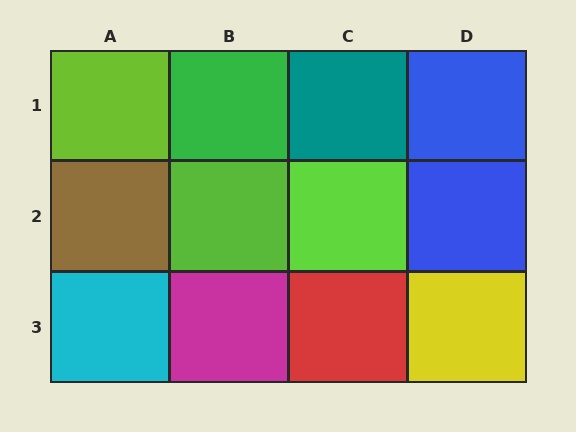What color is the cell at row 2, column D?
Blue.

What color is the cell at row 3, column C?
Red.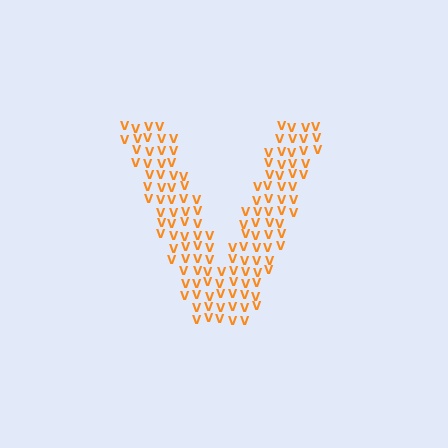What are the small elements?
The small elements are letter V's.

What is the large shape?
The large shape is the letter V.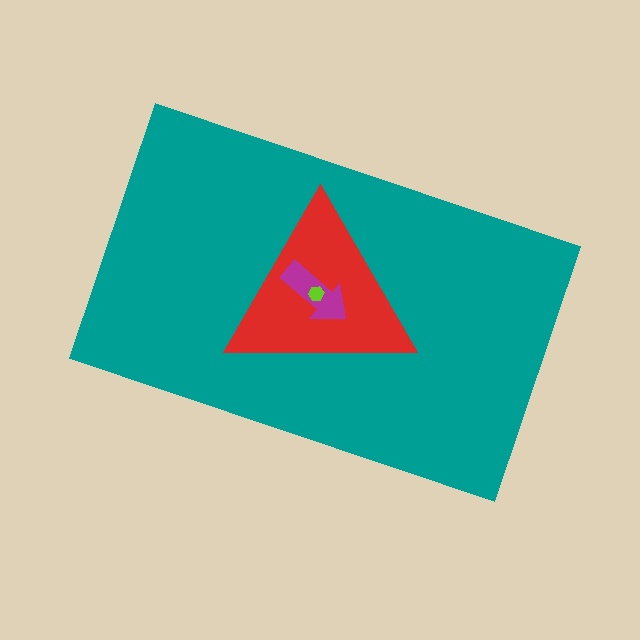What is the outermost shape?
The teal rectangle.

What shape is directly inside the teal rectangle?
The red triangle.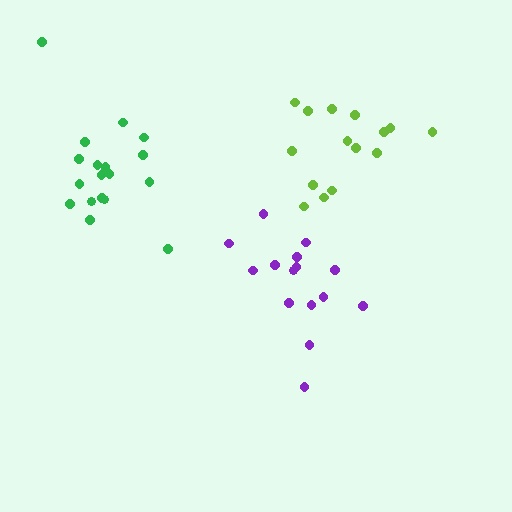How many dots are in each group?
Group 1: 15 dots, Group 2: 19 dots, Group 3: 15 dots (49 total).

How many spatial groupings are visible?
There are 3 spatial groupings.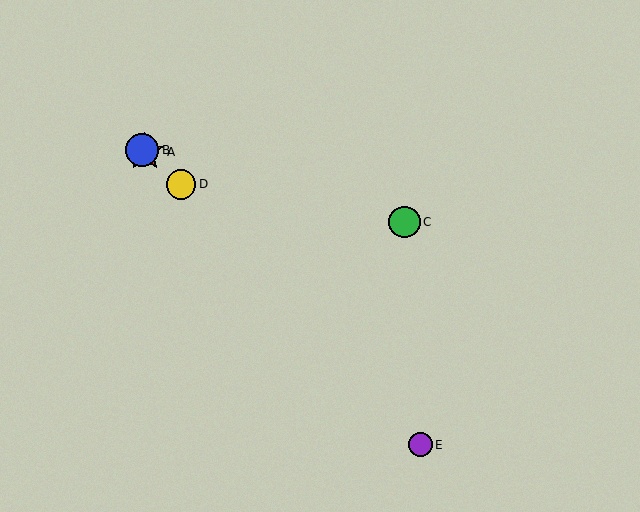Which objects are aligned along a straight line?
Objects A, B, D are aligned along a straight line.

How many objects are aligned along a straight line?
3 objects (A, B, D) are aligned along a straight line.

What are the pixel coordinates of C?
Object C is at (405, 222).